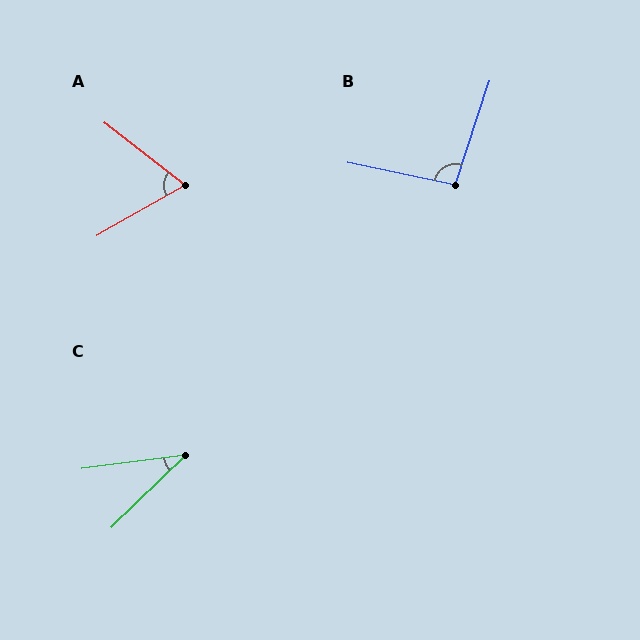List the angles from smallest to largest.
C (37°), A (67°), B (96°).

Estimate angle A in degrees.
Approximately 67 degrees.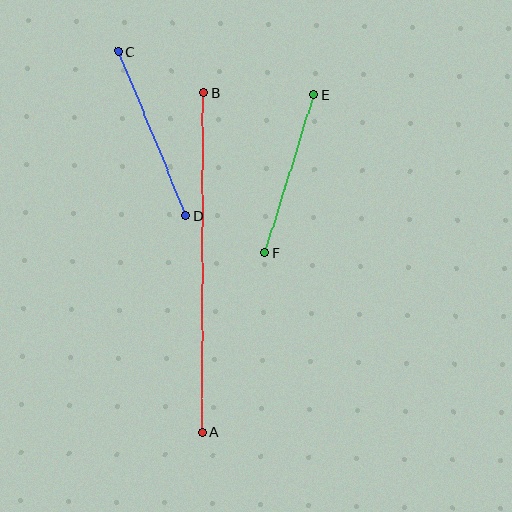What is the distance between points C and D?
The distance is approximately 177 pixels.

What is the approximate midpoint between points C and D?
The midpoint is at approximately (152, 133) pixels.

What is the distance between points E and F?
The distance is approximately 165 pixels.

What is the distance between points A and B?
The distance is approximately 340 pixels.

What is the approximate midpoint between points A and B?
The midpoint is at approximately (203, 263) pixels.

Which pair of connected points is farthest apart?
Points A and B are farthest apart.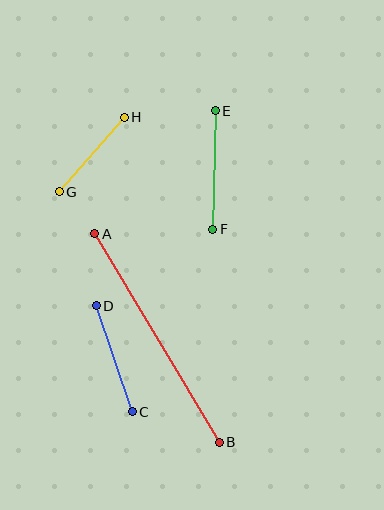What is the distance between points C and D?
The distance is approximately 112 pixels.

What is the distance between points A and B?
The distance is approximately 243 pixels.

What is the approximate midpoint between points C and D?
The midpoint is at approximately (114, 359) pixels.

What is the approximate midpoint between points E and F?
The midpoint is at approximately (214, 170) pixels.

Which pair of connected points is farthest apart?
Points A and B are farthest apart.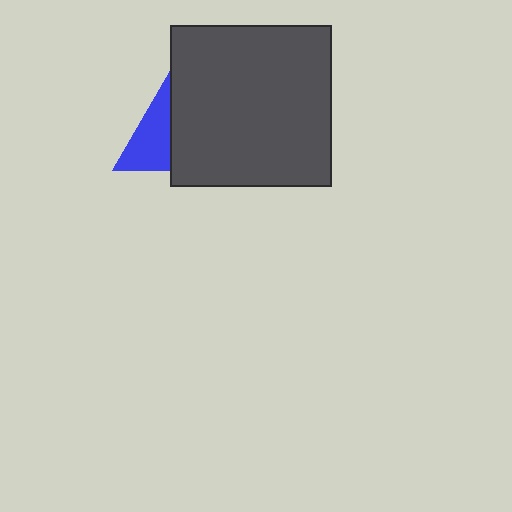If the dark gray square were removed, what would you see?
You would see the complete blue triangle.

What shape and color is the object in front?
The object in front is a dark gray square.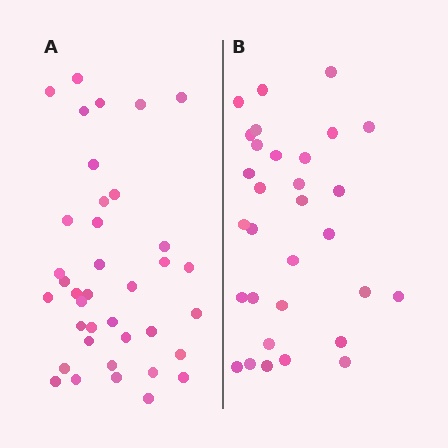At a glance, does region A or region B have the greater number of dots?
Region A (the left region) has more dots.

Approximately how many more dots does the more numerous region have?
Region A has roughly 8 or so more dots than region B.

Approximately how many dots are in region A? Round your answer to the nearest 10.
About 40 dots. (The exact count is 38, which rounds to 40.)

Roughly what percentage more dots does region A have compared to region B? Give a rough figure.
About 25% more.